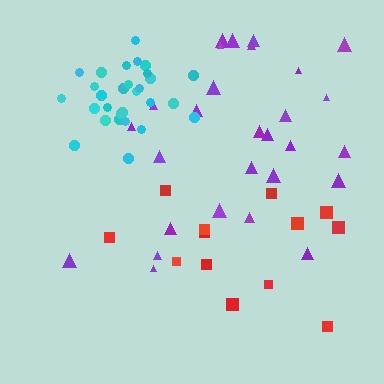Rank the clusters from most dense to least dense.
cyan, red, purple.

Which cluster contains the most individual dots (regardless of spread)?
Cyan (29).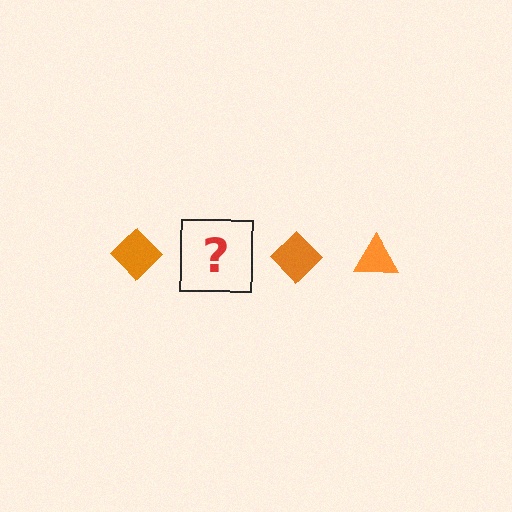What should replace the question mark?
The question mark should be replaced with an orange triangle.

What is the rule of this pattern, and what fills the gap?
The rule is that the pattern cycles through diamond, triangle shapes in orange. The gap should be filled with an orange triangle.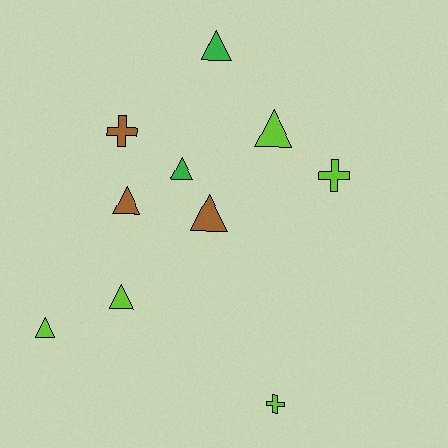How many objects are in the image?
There are 10 objects.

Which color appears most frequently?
Lime, with 5 objects.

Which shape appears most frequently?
Triangle, with 7 objects.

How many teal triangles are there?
There are no teal triangles.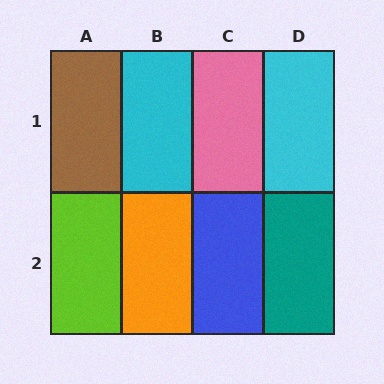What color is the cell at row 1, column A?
Brown.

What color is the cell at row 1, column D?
Cyan.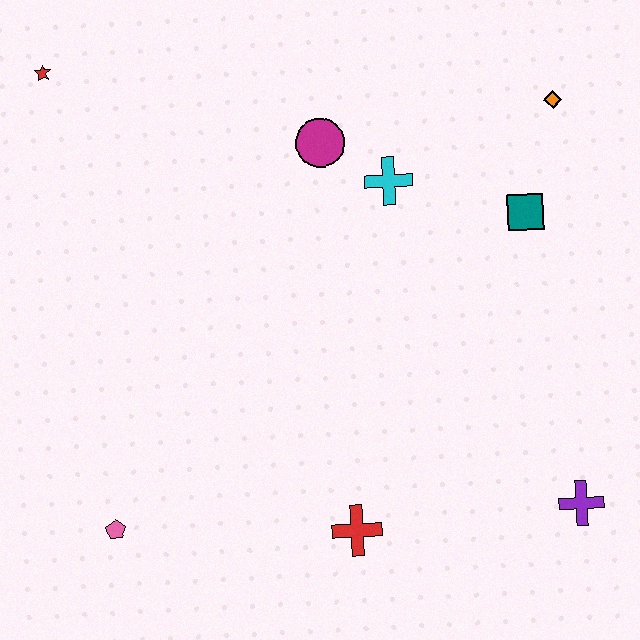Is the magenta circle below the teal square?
No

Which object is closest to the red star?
The magenta circle is closest to the red star.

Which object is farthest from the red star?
The purple cross is farthest from the red star.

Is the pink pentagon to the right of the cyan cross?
No